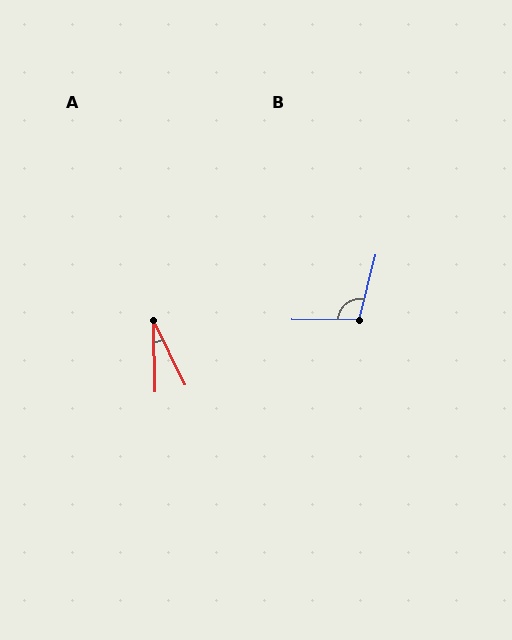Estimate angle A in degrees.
Approximately 25 degrees.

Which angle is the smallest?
A, at approximately 25 degrees.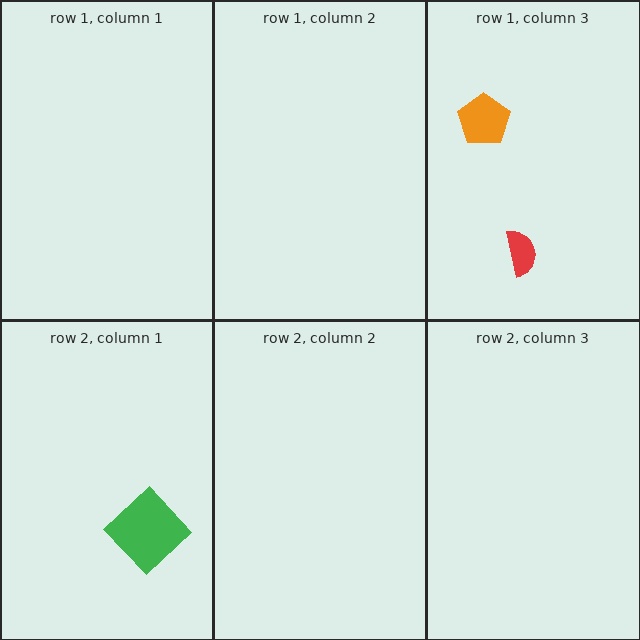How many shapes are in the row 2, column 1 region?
1.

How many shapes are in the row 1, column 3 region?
2.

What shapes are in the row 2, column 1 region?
The green diamond.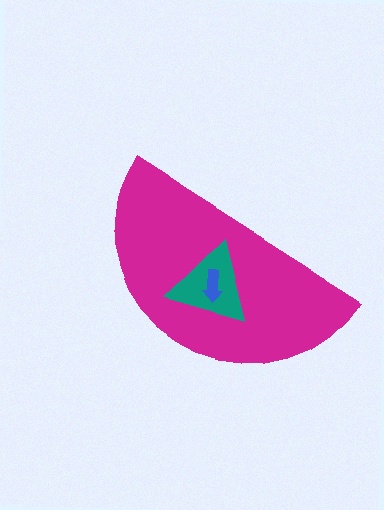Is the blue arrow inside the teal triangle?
Yes.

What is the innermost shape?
The blue arrow.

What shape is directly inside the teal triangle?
The blue arrow.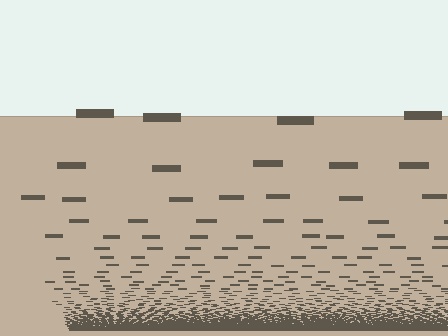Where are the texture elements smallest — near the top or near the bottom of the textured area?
Near the bottom.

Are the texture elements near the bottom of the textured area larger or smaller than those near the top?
Smaller. The gradient is inverted — elements near the bottom are smaller and denser.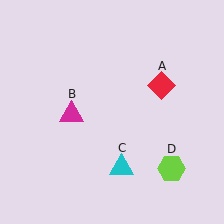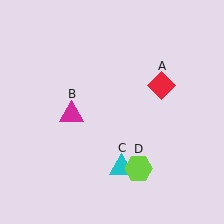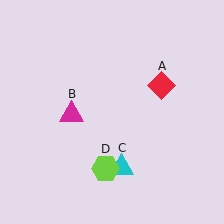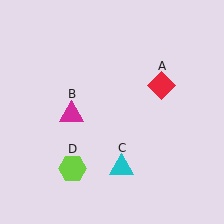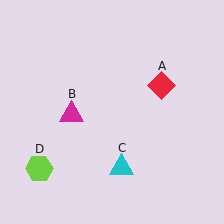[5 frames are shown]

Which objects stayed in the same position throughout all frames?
Red diamond (object A) and magenta triangle (object B) and cyan triangle (object C) remained stationary.